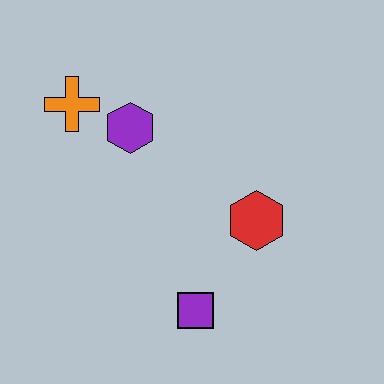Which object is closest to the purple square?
The red hexagon is closest to the purple square.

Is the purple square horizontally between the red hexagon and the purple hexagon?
Yes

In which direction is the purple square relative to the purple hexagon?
The purple square is below the purple hexagon.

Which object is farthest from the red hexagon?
The orange cross is farthest from the red hexagon.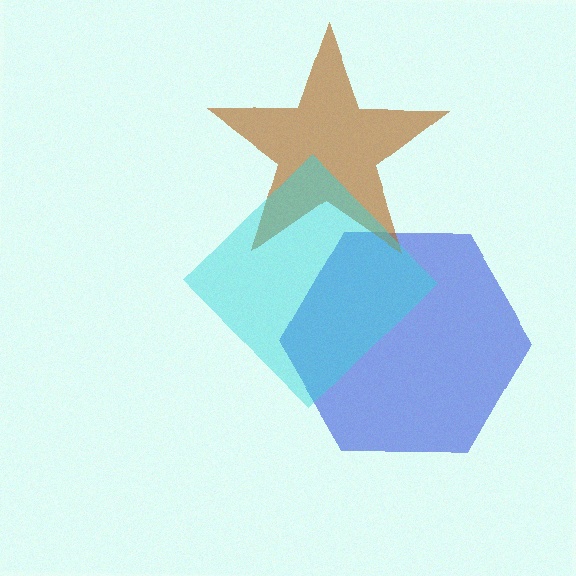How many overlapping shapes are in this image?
There are 3 overlapping shapes in the image.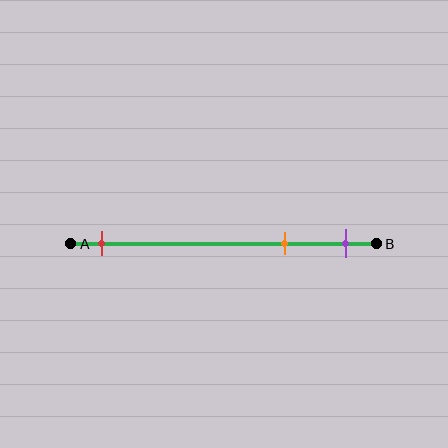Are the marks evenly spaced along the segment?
No, the marks are not evenly spaced.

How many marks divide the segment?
There are 3 marks dividing the segment.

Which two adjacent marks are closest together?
The orange and purple marks are the closest adjacent pair.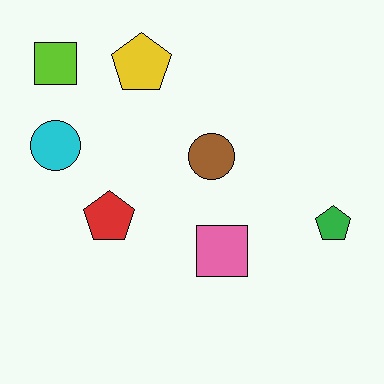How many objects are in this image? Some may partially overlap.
There are 7 objects.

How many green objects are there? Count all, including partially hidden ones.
There is 1 green object.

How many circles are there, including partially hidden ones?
There are 2 circles.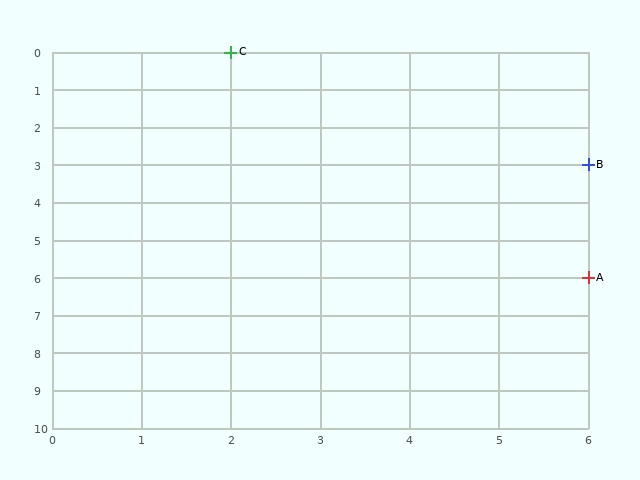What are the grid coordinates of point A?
Point A is at grid coordinates (6, 6).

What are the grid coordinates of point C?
Point C is at grid coordinates (2, 0).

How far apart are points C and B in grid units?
Points C and B are 4 columns and 3 rows apart (about 5.0 grid units diagonally).